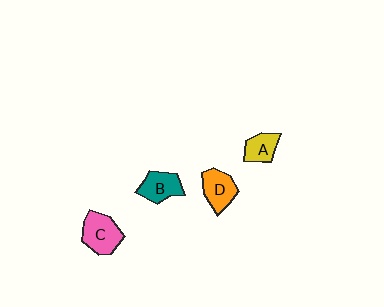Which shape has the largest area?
Shape C (pink).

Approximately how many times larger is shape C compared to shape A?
Approximately 1.5 times.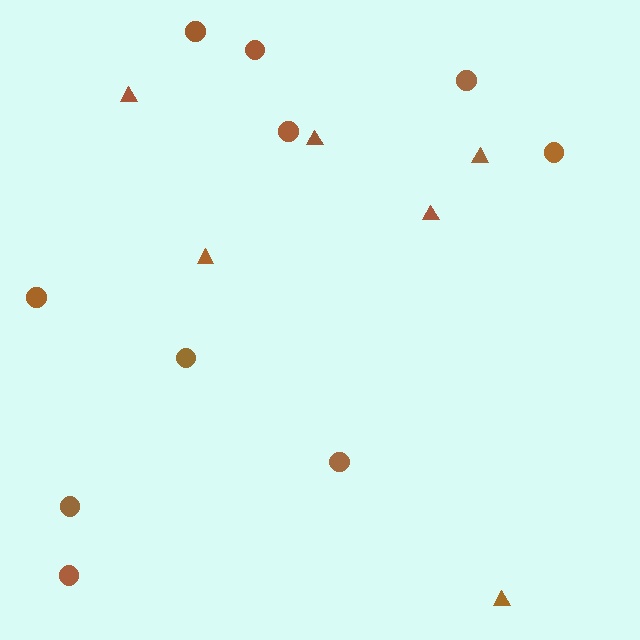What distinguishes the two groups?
There are 2 groups: one group of circles (10) and one group of triangles (6).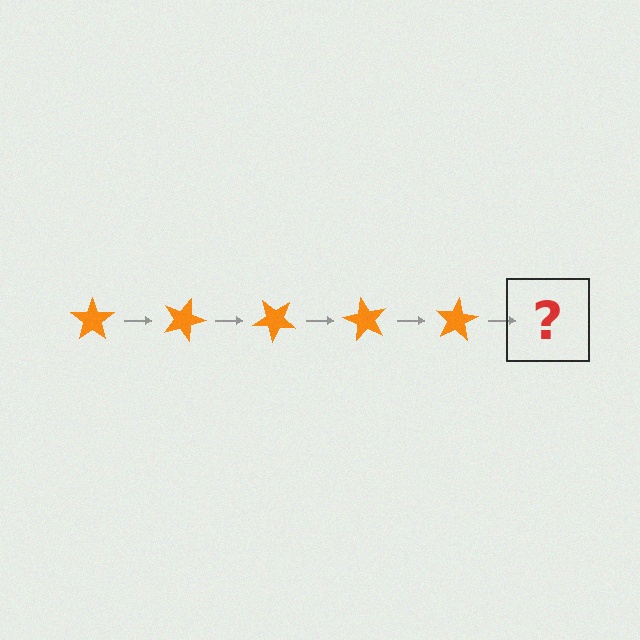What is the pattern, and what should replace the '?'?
The pattern is that the star rotates 20 degrees each step. The '?' should be an orange star rotated 100 degrees.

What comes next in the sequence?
The next element should be an orange star rotated 100 degrees.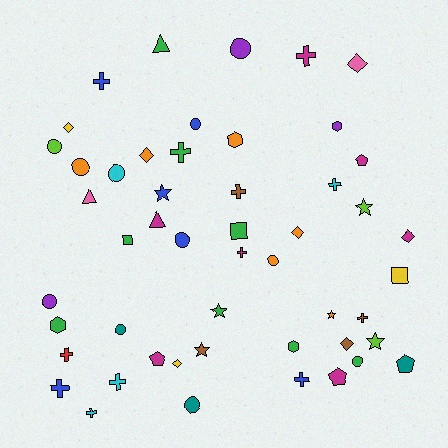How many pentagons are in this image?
There are 4 pentagons.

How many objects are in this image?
There are 50 objects.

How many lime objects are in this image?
There are 3 lime objects.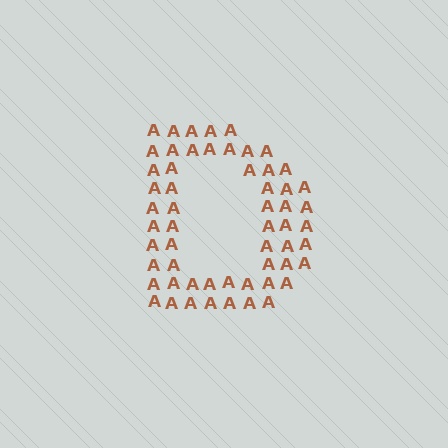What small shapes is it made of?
It is made of small letter A's.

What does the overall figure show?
The overall figure shows the letter D.